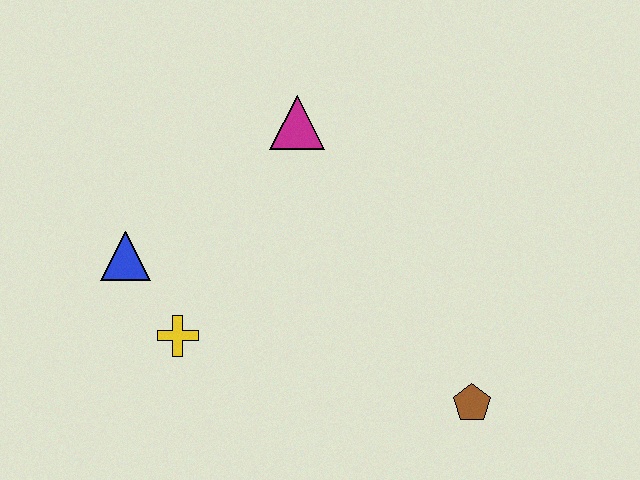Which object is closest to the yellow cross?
The blue triangle is closest to the yellow cross.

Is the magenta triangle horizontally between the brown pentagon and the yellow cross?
Yes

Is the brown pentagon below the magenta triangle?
Yes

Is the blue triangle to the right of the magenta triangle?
No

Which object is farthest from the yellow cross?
The brown pentagon is farthest from the yellow cross.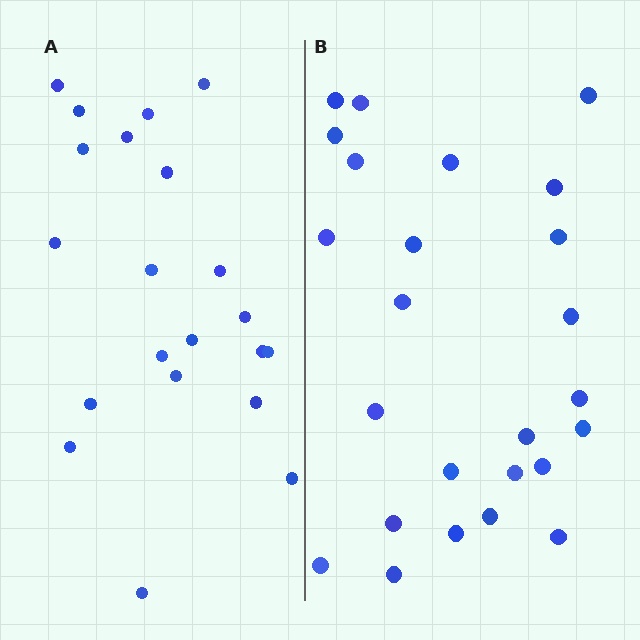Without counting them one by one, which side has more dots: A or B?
Region B (the right region) has more dots.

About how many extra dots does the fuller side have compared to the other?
Region B has about 4 more dots than region A.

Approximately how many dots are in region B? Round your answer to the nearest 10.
About 20 dots. (The exact count is 25, which rounds to 20.)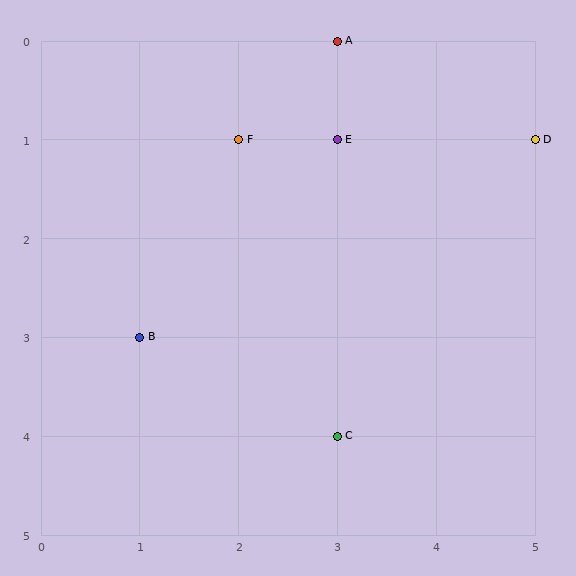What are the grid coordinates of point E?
Point E is at grid coordinates (3, 1).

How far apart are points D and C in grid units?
Points D and C are 2 columns and 3 rows apart (about 3.6 grid units diagonally).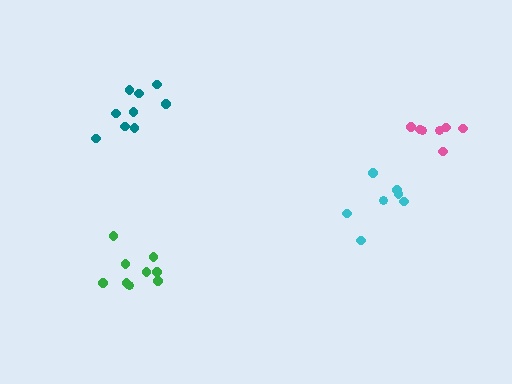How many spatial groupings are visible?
There are 4 spatial groupings.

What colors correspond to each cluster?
The clusters are colored: cyan, teal, pink, green.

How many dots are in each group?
Group 1: 7 dots, Group 2: 9 dots, Group 3: 7 dots, Group 4: 9 dots (32 total).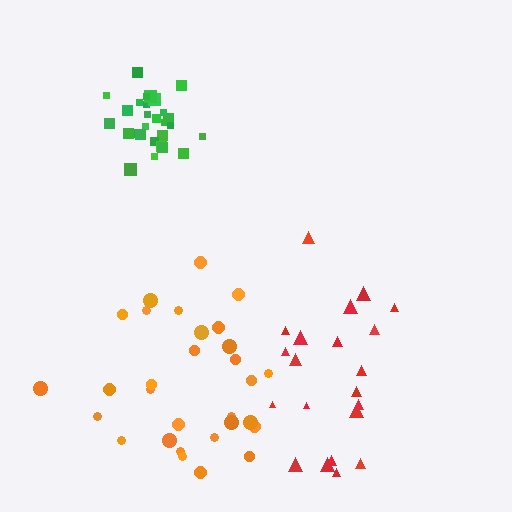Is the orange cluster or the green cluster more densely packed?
Green.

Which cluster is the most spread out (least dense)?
Red.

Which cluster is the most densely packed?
Green.